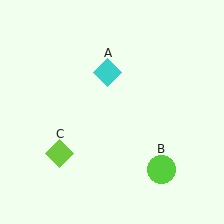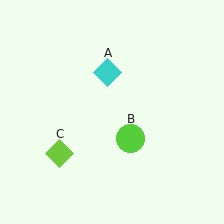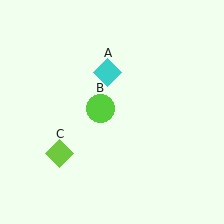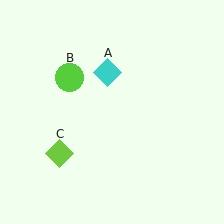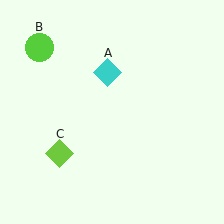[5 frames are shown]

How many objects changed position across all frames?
1 object changed position: lime circle (object B).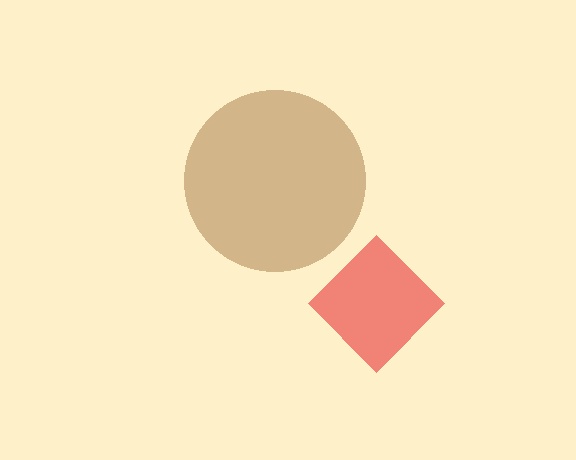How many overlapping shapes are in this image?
There are 2 overlapping shapes in the image.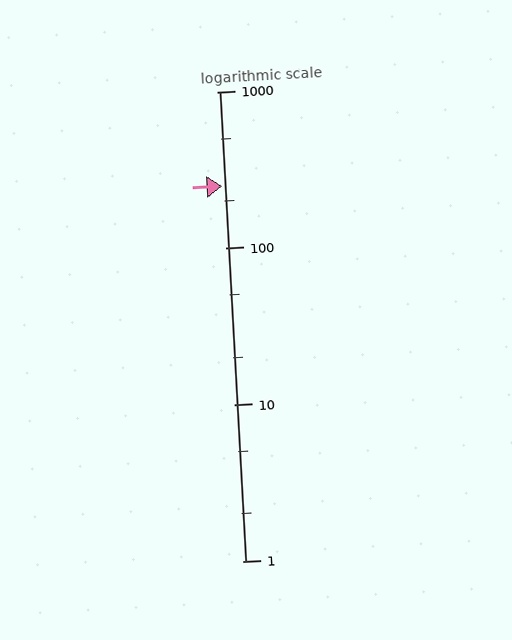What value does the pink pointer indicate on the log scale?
The pointer indicates approximately 250.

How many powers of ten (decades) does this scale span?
The scale spans 3 decades, from 1 to 1000.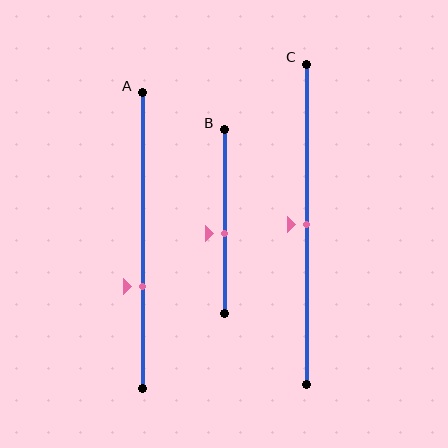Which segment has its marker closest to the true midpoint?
Segment C has its marker closest to the true midpoint.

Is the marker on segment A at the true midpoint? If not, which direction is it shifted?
No, the marker on segment A is shifted downward by about 16% of the segment length.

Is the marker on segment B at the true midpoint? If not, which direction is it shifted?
No, the marker on segment B is shifted downward by about 6% of the segment length.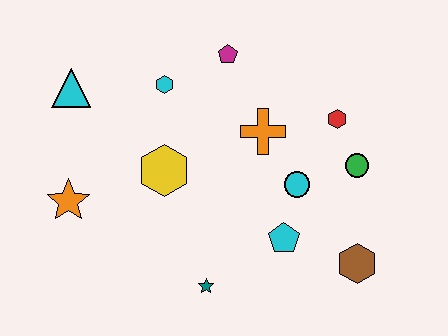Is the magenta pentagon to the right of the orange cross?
No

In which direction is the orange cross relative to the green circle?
The orange cross is to the left of the green circle.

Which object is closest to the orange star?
The yellow hexagon is closest to the orange star.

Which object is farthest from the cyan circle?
The cyan triangle is farthest from the cyan circle.